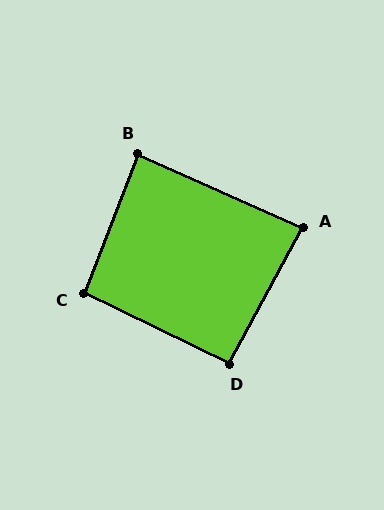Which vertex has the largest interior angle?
C, at approximately 95 degrees.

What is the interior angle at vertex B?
Approximately 87 degrees (approximately right).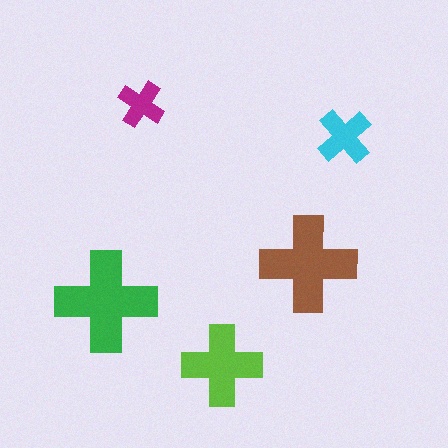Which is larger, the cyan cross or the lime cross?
The lime one.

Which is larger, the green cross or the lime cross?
The green one.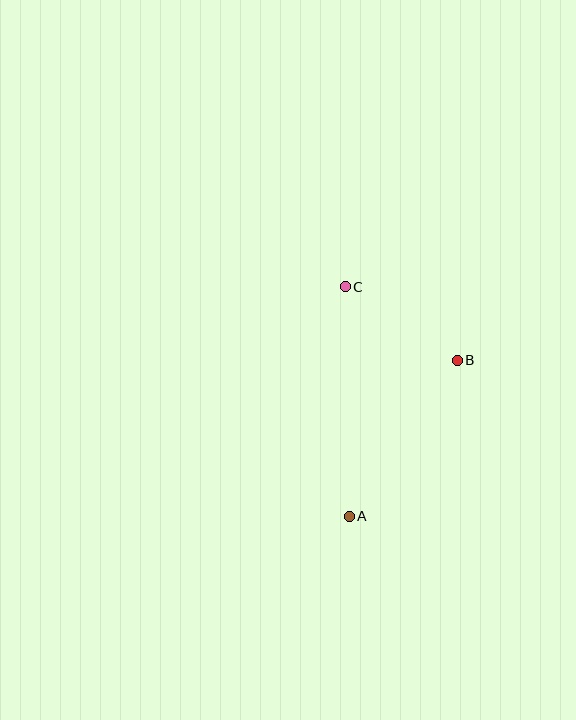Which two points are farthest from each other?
Points A and C are farthest from each other.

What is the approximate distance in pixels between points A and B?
The distance between A and B is approximately 190 pixels.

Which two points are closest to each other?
Points B and C are closest to each other.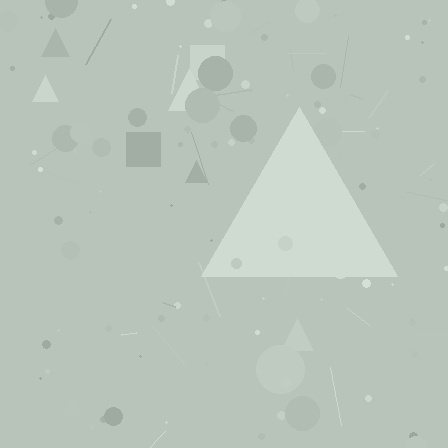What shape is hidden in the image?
A triangle is hidden in the image.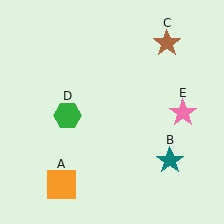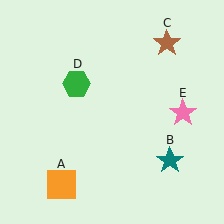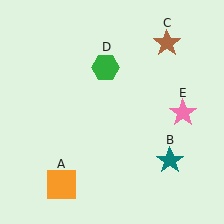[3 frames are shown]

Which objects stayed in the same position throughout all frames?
Orange square (object A) and teal star (object B) and brown star (object C) and pink star (object E) remained stationary.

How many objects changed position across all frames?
1 object changed position: green hexagon (object D).